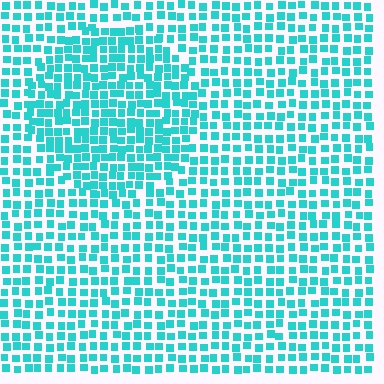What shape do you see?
I see a circle.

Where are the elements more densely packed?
The elements are more densely packed inside the circle boundary.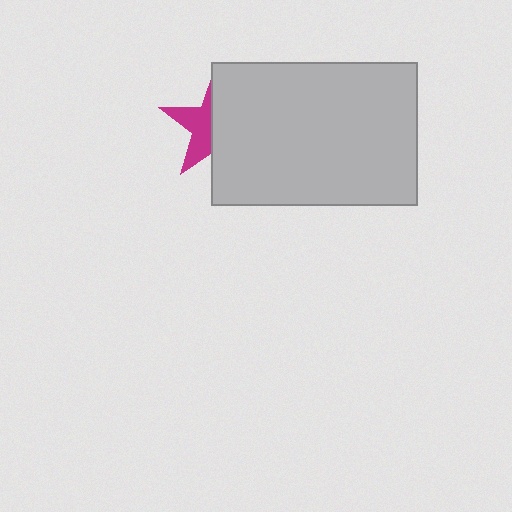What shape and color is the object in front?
The object in front is a light gray rectangle.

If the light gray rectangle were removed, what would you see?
You would see the complete magenta star.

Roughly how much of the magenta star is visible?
A small part of it is visible (roughly 43%).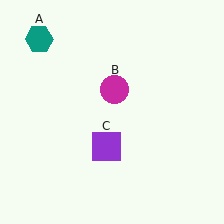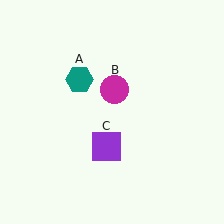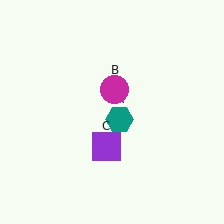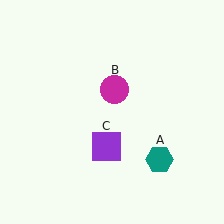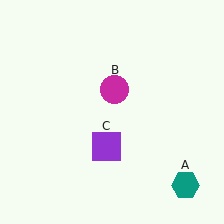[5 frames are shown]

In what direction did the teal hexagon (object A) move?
The teal hexagon (object A) moved down and to the right.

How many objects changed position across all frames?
1 object changed position: teal hexagon (object A).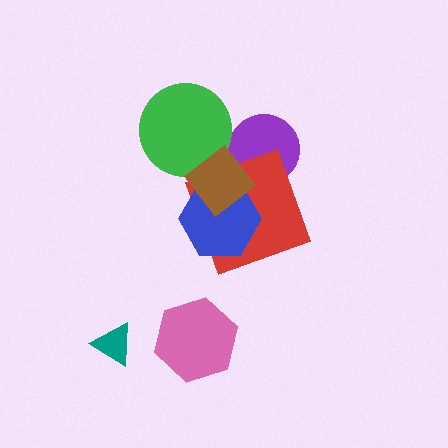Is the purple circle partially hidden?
Yes, it is partially covered by another shape.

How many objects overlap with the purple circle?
2 objects overlap with the purple circle.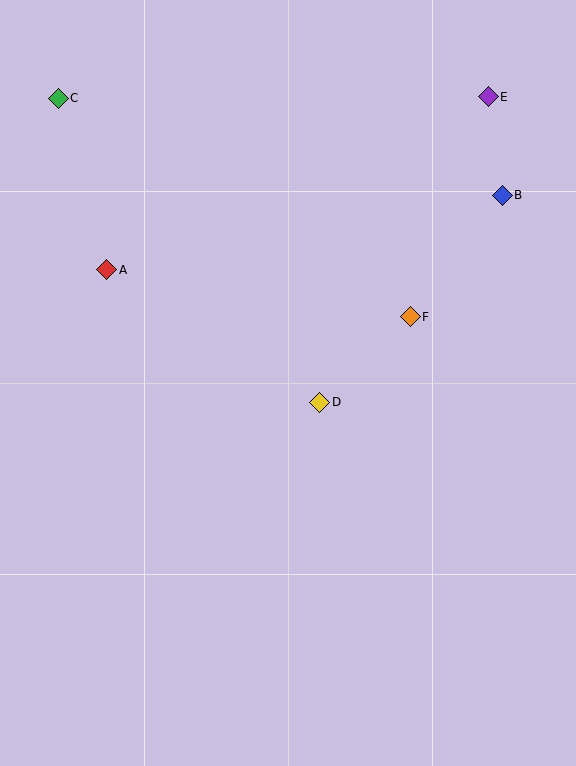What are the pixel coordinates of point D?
Point D is at (320, 402).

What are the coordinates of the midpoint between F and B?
The midpoint between F and B is at (456, 256).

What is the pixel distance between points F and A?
The distance between F and A is 307 pixels.